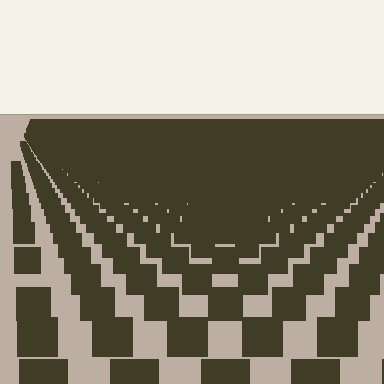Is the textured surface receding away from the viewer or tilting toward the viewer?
The surface is receding away from the viewer. Texture elements get smaller and denser toward the top.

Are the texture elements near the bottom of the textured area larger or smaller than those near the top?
Larger. Near the bottom, elements are closer to the viewer and appear at a bigger on-screen size.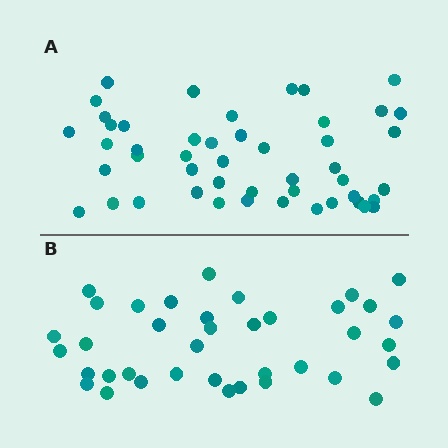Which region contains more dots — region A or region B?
Region A (the top region) has more dots.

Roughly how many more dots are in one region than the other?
Region A has roughly 10 or so more dots than region B.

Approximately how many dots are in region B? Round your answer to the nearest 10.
About 40 dots. (The exact count is 38, which rounds to 40.)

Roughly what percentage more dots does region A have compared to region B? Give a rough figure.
About 25% more.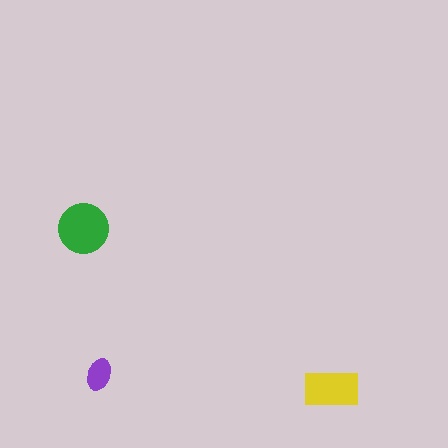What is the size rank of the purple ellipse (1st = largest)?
3rd.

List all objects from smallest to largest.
The purple ellipse, the yellow rectangle, the green circle.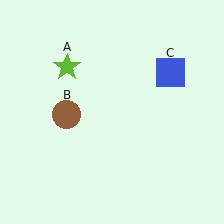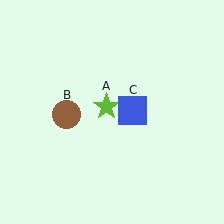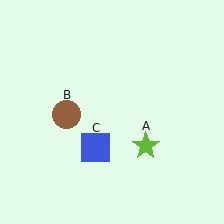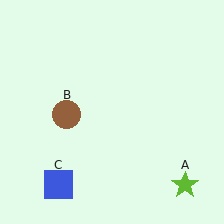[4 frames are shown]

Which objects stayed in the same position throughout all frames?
Brown circle (object B) remained stationary.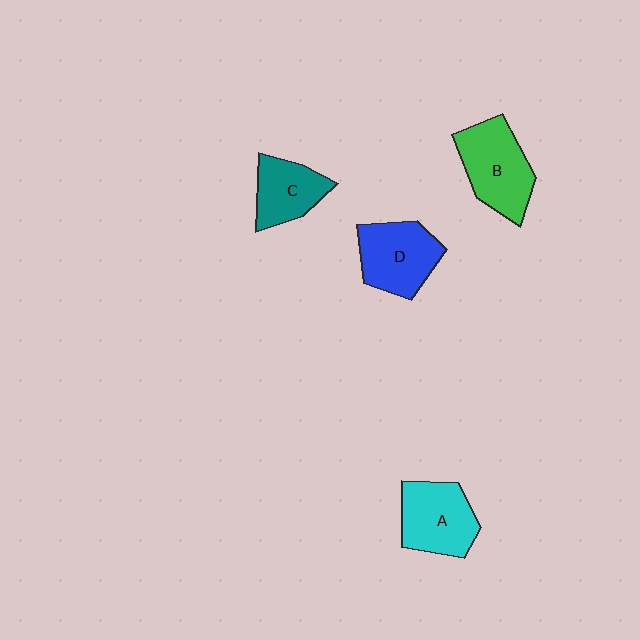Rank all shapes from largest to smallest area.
From largest to smallest: B (green), D (blue), A (cyan), C (teal).